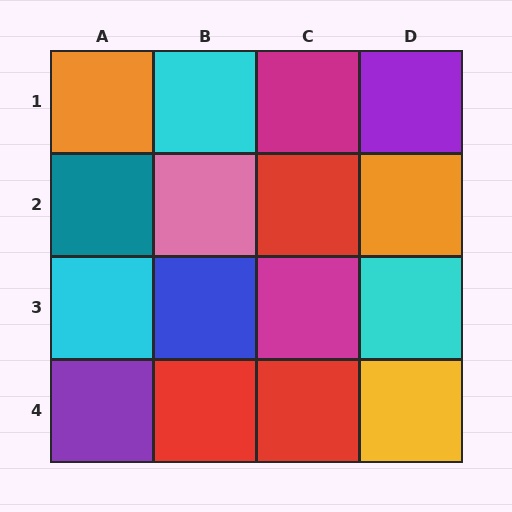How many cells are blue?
1 cell is blue.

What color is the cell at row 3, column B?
Blue.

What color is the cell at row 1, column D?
Purple.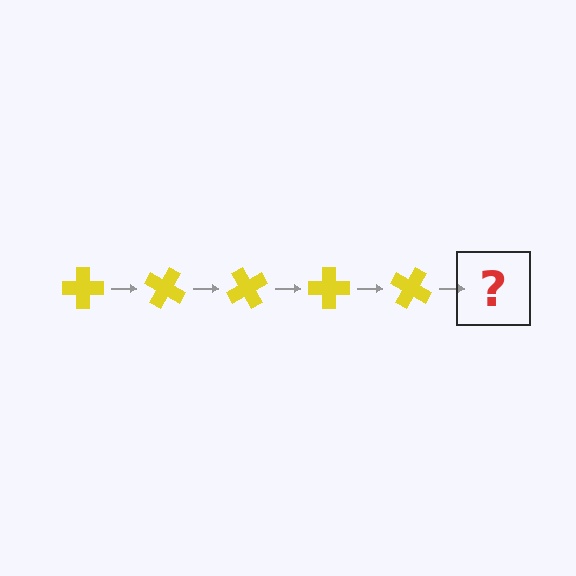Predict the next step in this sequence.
The next step is a yellow cross rotated 150 degrees.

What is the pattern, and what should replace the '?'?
The pattern is that the cross rotates 30 degrees each step. The '?' should be a yellow cross rotated 150 degrees.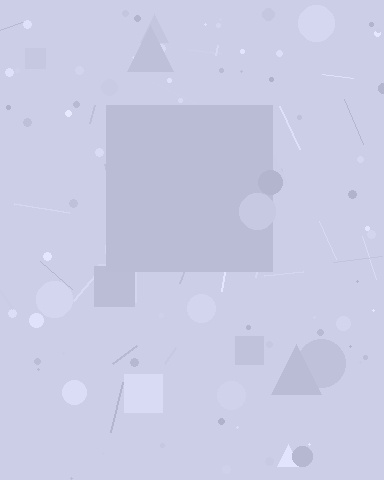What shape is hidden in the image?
A square is hidden in the image.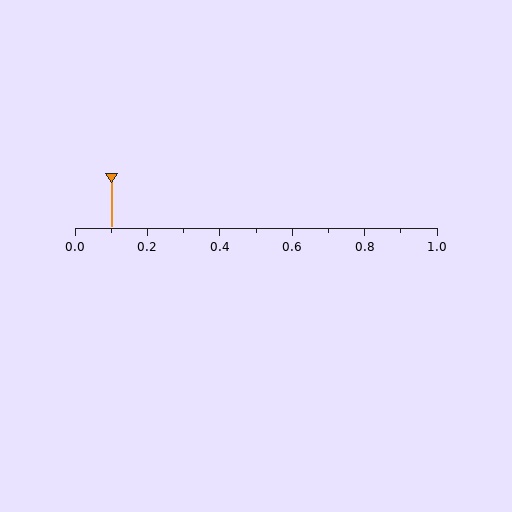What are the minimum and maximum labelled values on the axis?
The axis runs from 0.0 to 1.0.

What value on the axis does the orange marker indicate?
The marker indicates approximately 0.1.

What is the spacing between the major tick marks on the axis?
The major ticks are spaced 0.2 apart.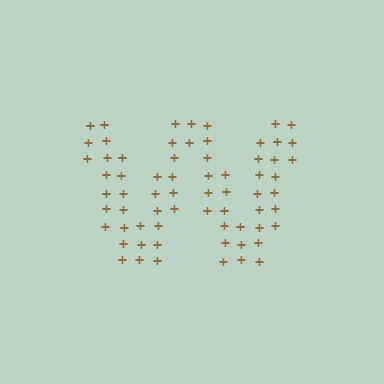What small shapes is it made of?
It is made of small plus signs.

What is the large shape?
The large shape is the letter W.